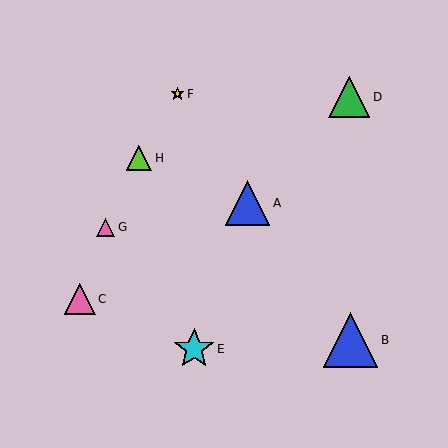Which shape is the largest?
The blue triangle (labeled B) is the largest.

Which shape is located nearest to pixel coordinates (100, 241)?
The pink triangle (labeled G) at (105, 227) is nearest to that location.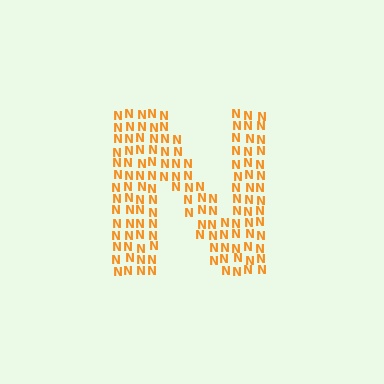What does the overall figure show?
The overall figure shows the letter N.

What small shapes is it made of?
It is made of small letter N's.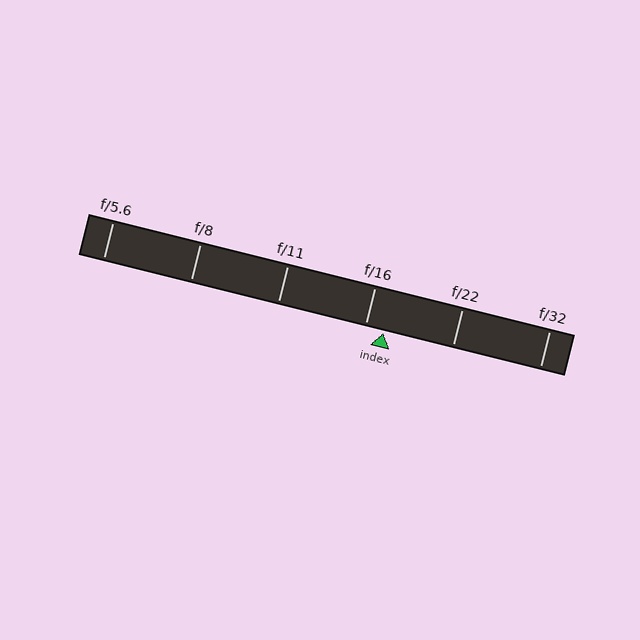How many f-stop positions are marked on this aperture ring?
There are 6 f-stop positions marked.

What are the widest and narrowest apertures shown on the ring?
The widest aperture shown is f/5.6 and the narrowest is f/32.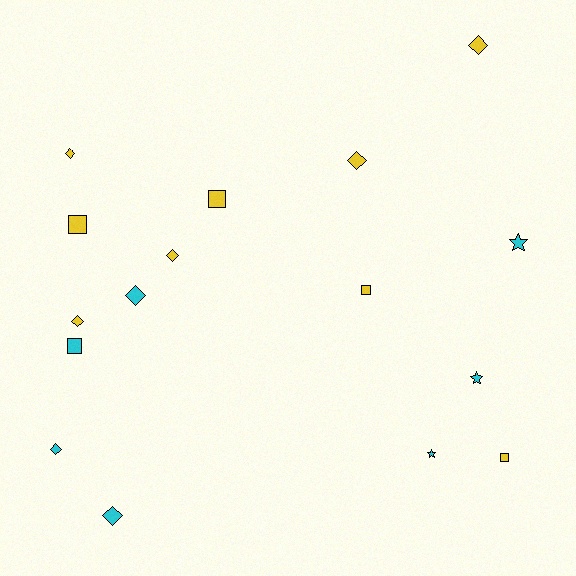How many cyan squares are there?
There is 1 cyan square.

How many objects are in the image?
There are 16 objects.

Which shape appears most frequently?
Diamond, with 8 objects.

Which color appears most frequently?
Yellow, with 9 objects.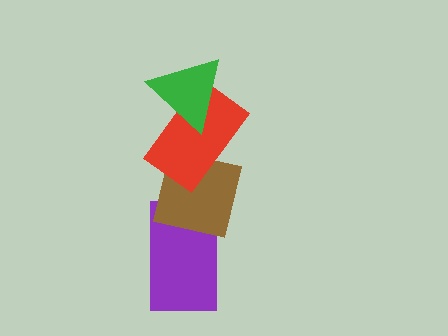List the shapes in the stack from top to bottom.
From top to bottom: the green triangle, the red rectangle, the brown square, the purple rectangle.